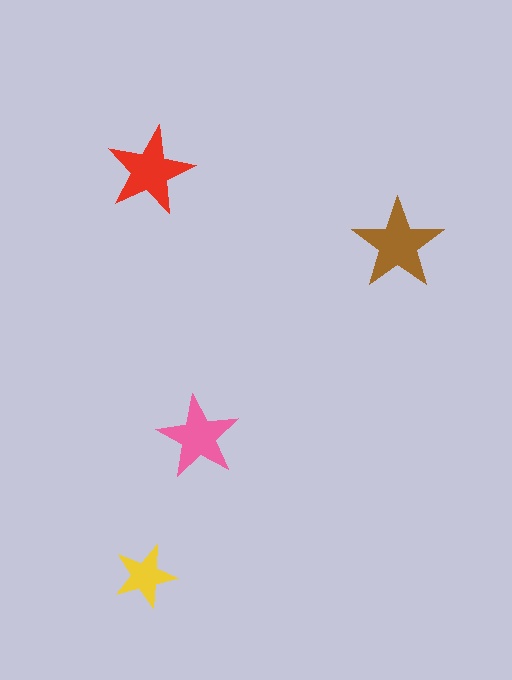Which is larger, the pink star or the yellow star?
The pink one.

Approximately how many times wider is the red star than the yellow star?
About 1.5 times wider.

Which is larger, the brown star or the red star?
The brown one.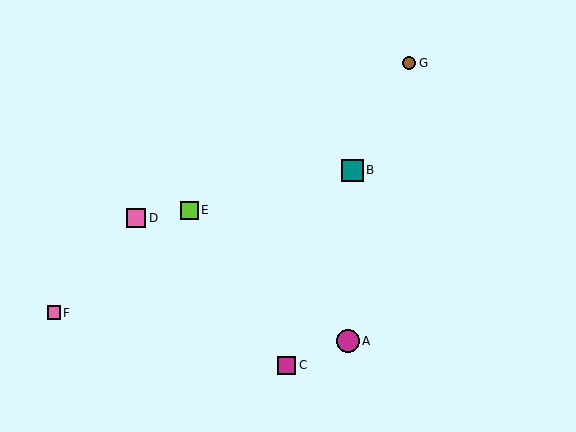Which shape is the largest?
The magenta circle (labeled A) is the largest.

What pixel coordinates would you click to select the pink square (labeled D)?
Click at (136, 218) to select the pink square D.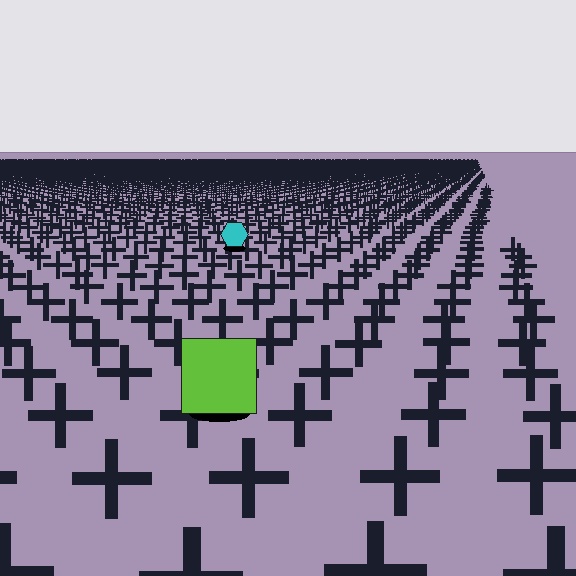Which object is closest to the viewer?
The lime square is closest. The texture marks near it are larger and more spread out.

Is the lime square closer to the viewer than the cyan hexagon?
Yes. The lime square is closer — you can tell from the texture gradient: the ground texture is coarser near it.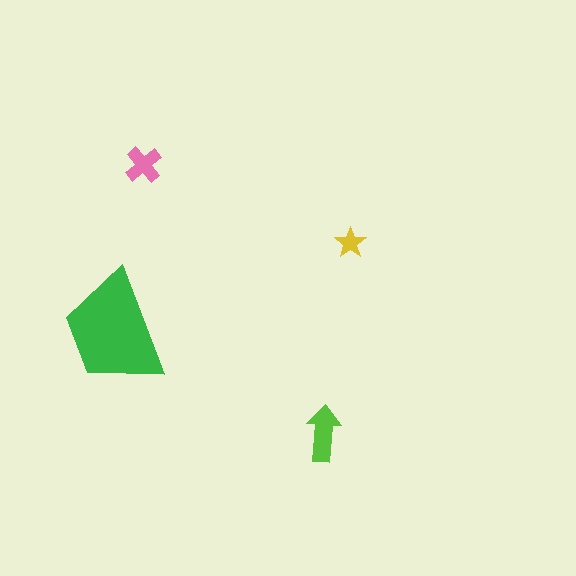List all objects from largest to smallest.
The green trapezoid, the lime arrow, the pink cross, the yellow star.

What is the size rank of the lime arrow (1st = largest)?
2nd.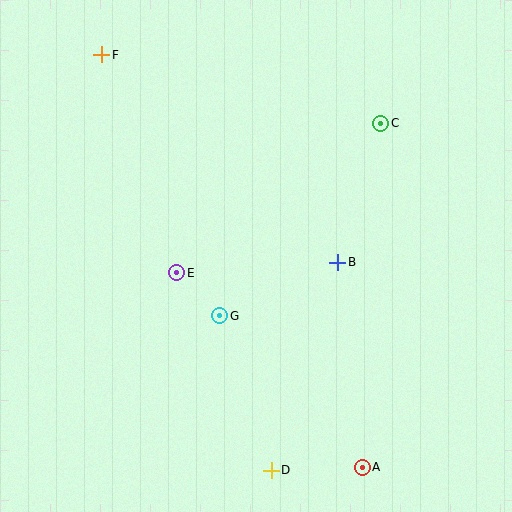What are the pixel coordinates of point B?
Point B is at (338, 262).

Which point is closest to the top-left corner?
Point F is closest to the top-left corner.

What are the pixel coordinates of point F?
Point F is at (102, 55).